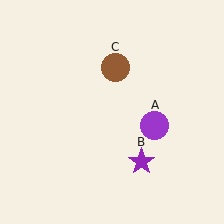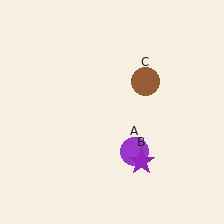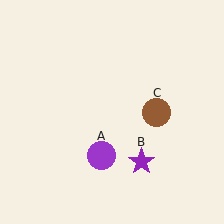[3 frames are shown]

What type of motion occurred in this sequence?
The purple circle (object A), brown circle (object C) rotated clockwise around the center of the scene.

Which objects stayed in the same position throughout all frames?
Purple star (object B) remained stationary.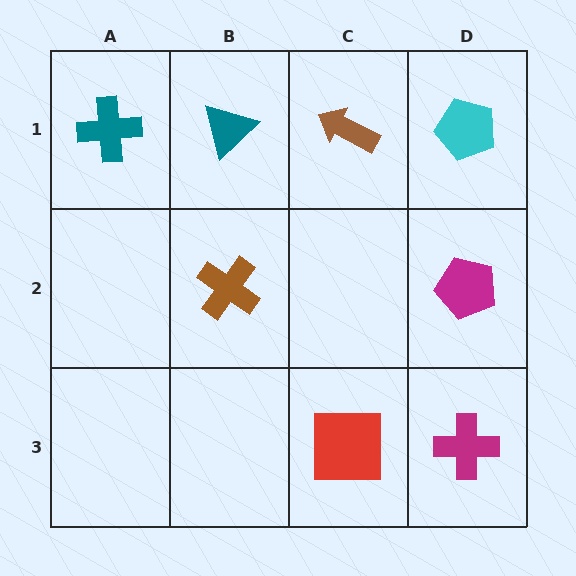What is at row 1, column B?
A teal triangle.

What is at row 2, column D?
A magenta pentagon.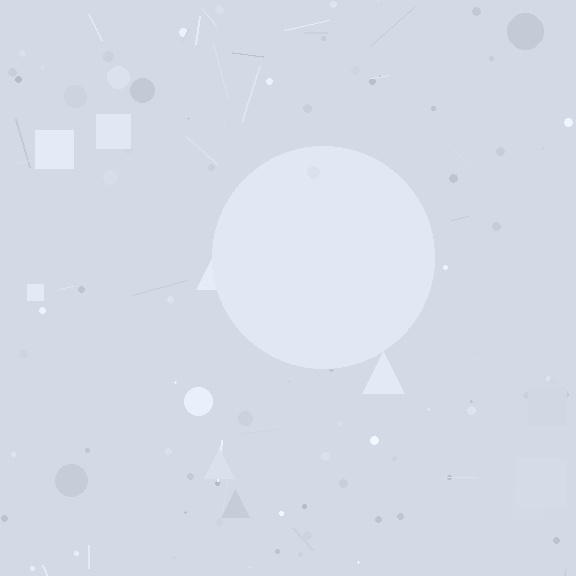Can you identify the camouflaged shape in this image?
The camouflaged shape is a circle.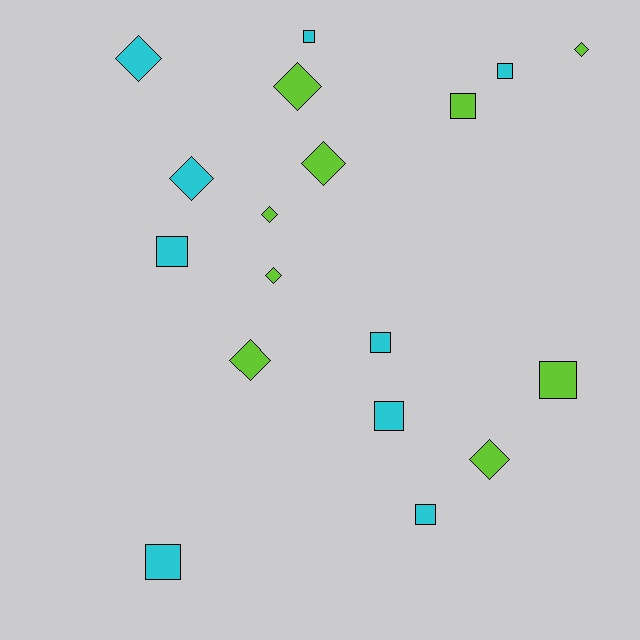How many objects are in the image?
There are 18 objects.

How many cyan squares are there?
There are 7 cyan squares.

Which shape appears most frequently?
Diamond, with 9 objects.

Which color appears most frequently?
Lime, with 9 objects.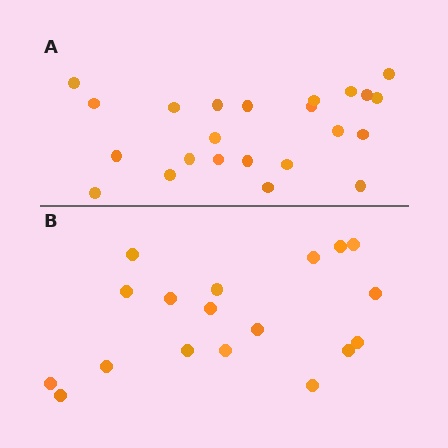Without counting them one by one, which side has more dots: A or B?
Region A (the top region) has more dots.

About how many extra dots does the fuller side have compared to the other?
Region A has about 5 more dots than region B.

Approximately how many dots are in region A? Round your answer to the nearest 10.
About 20 dots. (The exact count is 23, which rounds to 20.)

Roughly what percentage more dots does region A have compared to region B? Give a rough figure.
About 30% more.